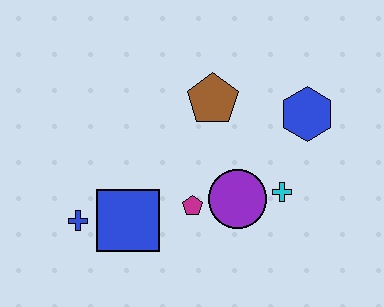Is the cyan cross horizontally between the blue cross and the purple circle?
No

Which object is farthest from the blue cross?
The blue hexagon is farthest from the blue cross.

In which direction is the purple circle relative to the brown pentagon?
The purple circle is below the brown pentagon.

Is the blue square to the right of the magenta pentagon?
No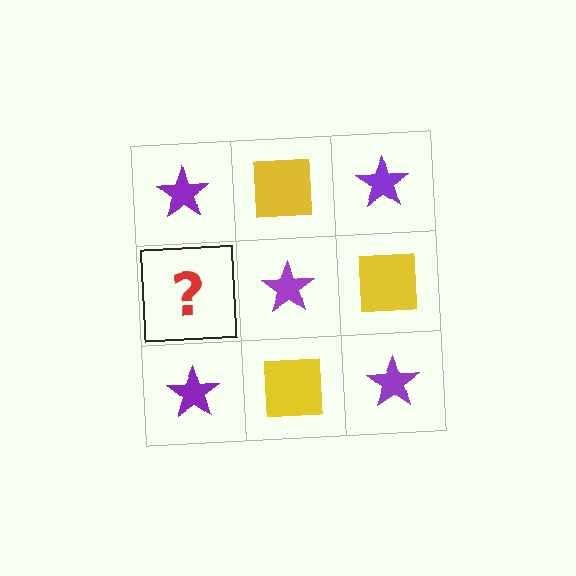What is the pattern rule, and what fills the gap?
The rule is that it alternates purple star and yellow square in a checkerboard pattern. The gap should be filled with a yellow square.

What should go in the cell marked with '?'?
The missing cell should contain a yellow square.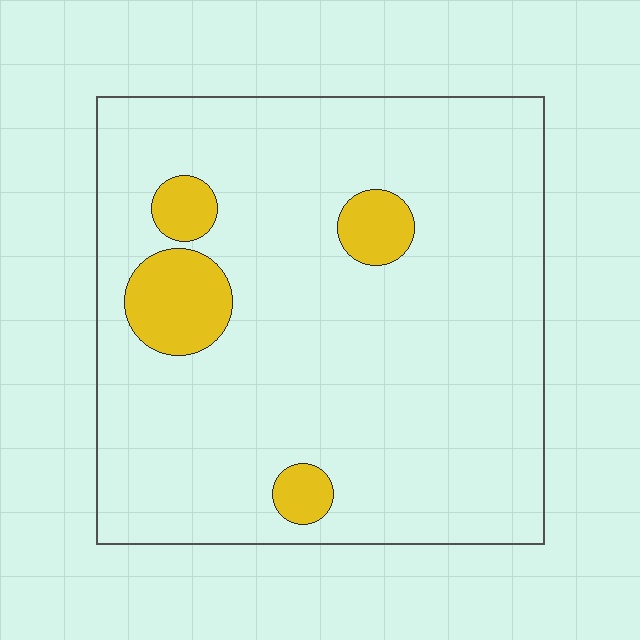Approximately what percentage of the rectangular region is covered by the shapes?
Approximately 10%.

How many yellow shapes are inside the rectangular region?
4.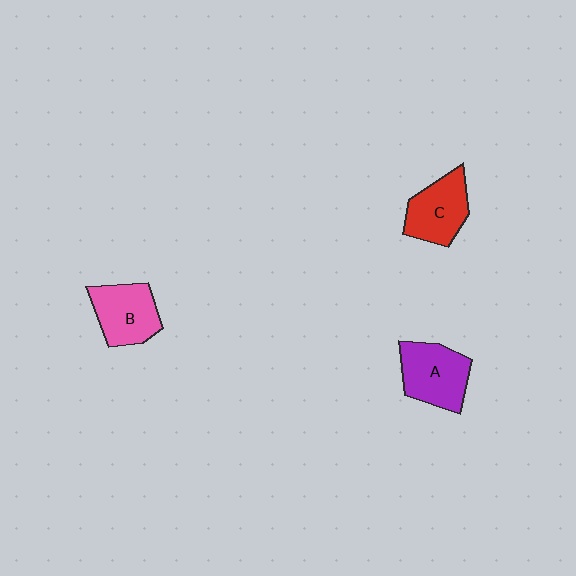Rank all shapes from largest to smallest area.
From largest to smallest: A (purple), B (pink), C (red).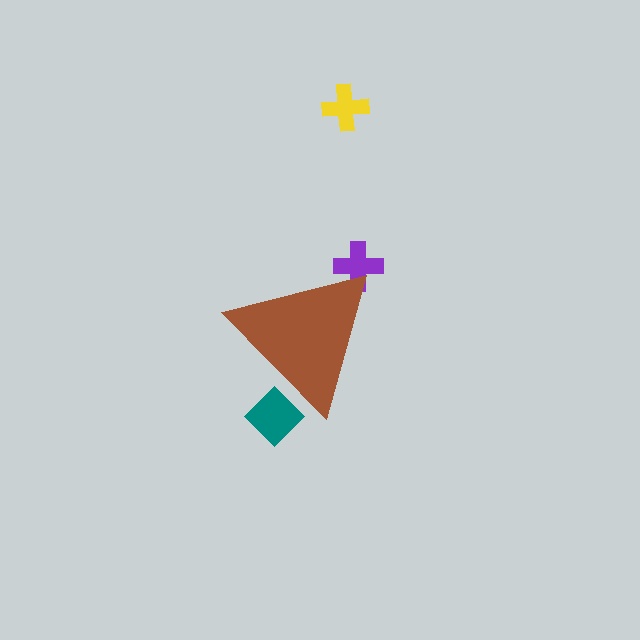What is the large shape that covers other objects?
A brown triangle.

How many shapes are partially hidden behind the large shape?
2 shapes are partially hidden.